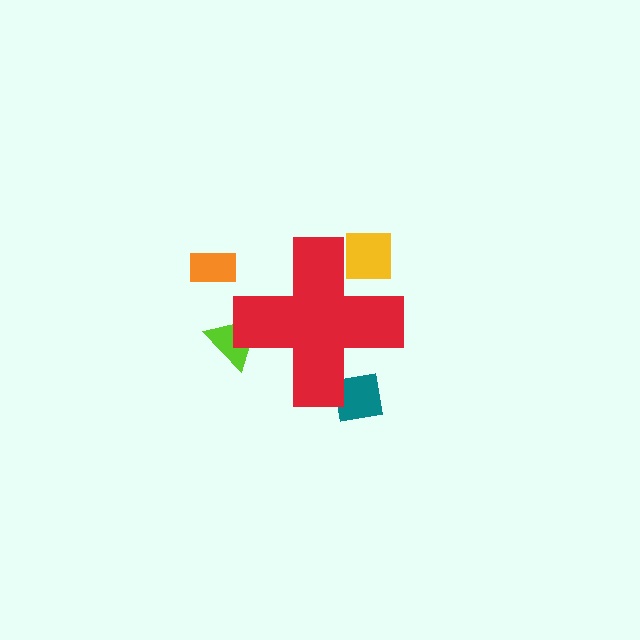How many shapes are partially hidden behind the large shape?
3 shapes are partially hidden.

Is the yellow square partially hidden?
Yes, the yellow square is partially hidden behind the red cross.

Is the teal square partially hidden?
Yes, the teal square is partially hidden behind the red cross.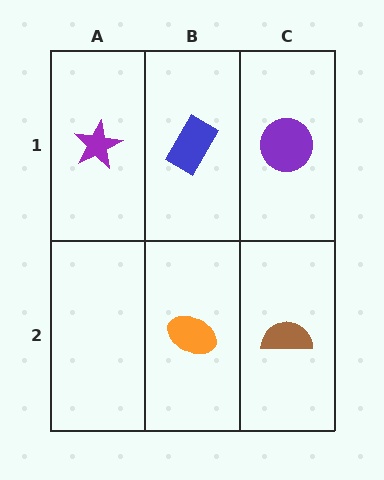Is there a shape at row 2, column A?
No, that cell is empty.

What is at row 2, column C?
A brown semicircle.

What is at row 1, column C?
A purple circle.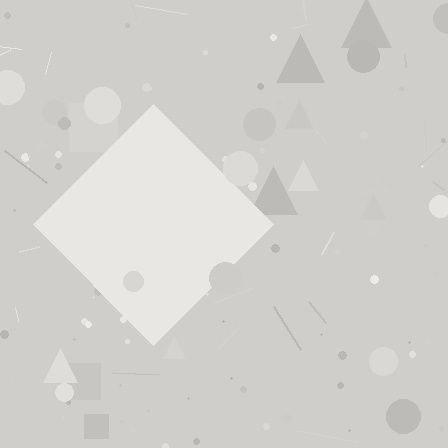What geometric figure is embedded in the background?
A diamond is embedded in the background.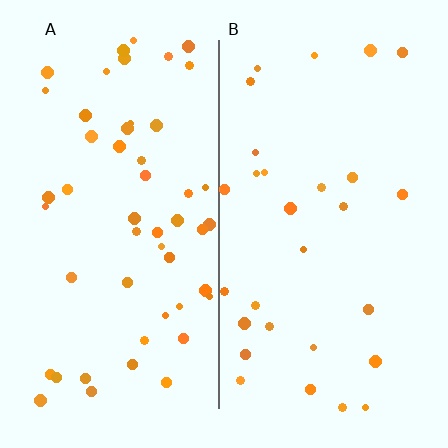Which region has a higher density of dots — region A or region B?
A (the left).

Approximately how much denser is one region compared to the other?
Approximately 1.8× — region A over region B.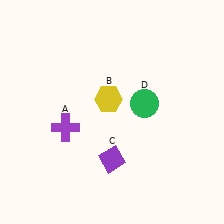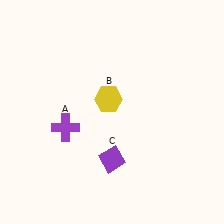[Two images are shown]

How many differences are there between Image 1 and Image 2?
There is 1 difference between the two images.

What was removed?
The green circle (D) was removed in Image 2.